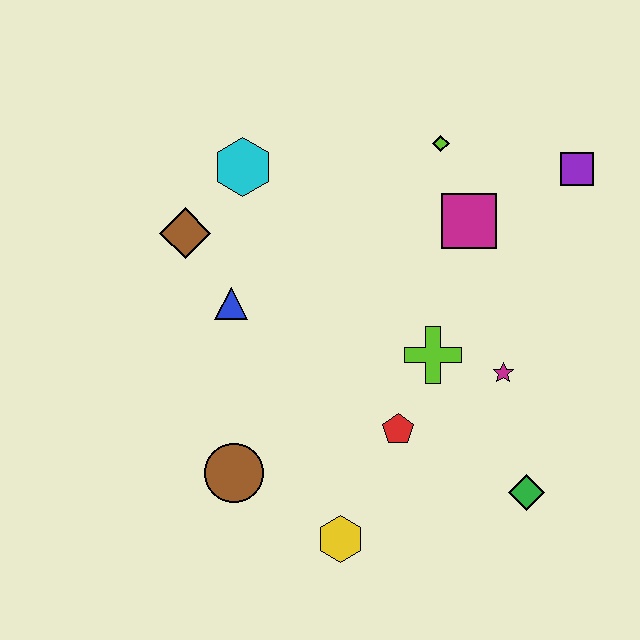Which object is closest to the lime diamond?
The magenta square is closest to the lime diamond.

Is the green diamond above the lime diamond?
No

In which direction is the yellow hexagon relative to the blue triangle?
The yellow hexagon is below the blue triangle.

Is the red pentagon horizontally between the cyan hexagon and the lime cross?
Yes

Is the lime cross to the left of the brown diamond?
No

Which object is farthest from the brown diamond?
The green diamond is farthest from the brown diamond.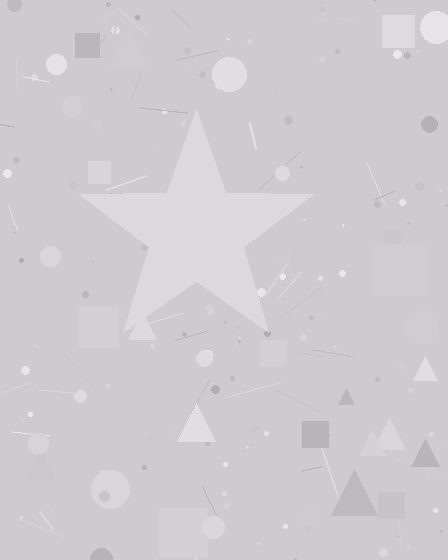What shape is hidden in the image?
A star is hidden in the image.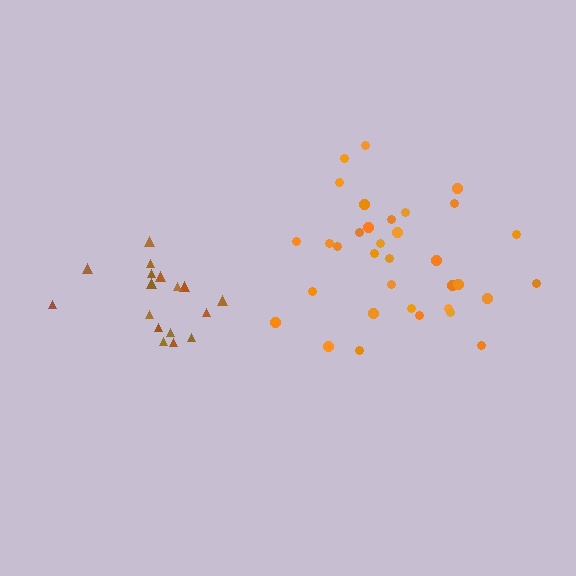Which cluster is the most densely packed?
Orange.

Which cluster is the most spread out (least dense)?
Brown.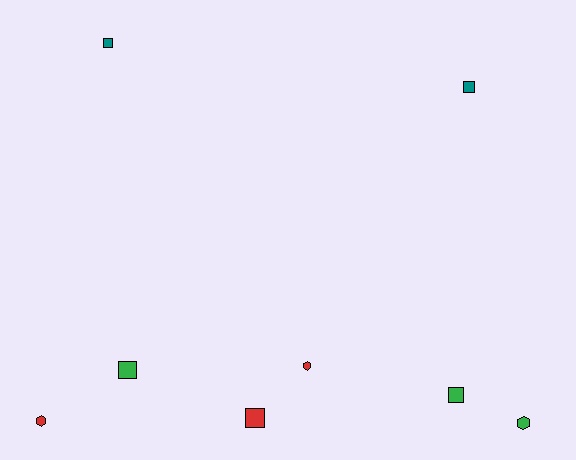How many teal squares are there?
There are 2 teal squares.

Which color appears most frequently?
Red, with 3 objects.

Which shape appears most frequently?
Square, with 5 objects.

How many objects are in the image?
There are 8 objects.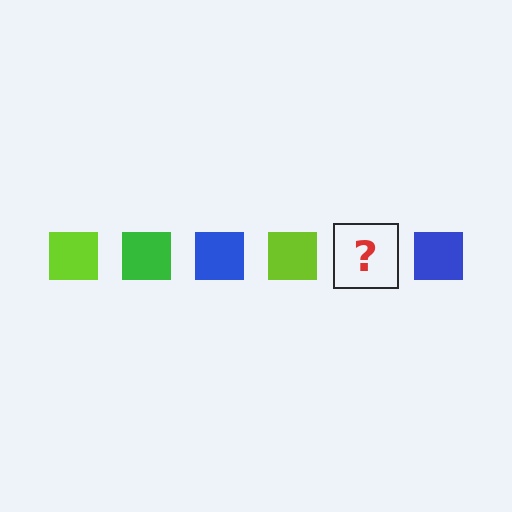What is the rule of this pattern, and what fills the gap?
The rule is that the pattern cycles through lime, green, blue squares. The gap should be filled with a green square.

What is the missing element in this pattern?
The missing element is a green square.